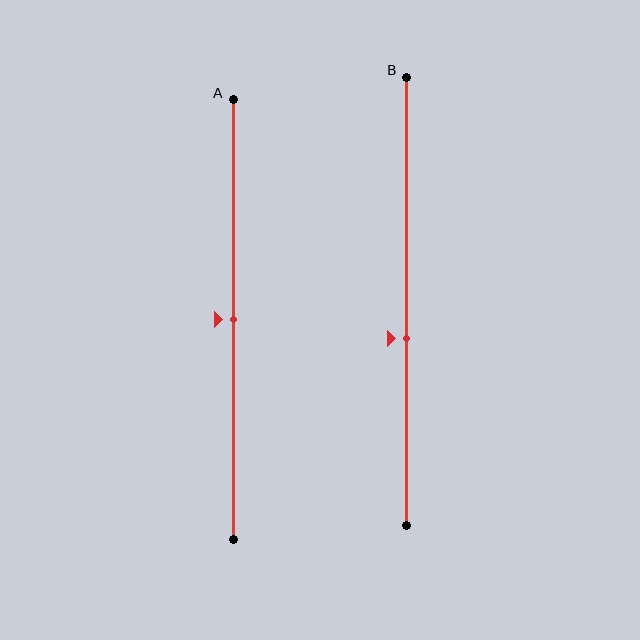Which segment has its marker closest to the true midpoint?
Segment A has its marker closest to the true midpoint.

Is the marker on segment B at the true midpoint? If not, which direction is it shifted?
No, the marker on segment B is shifted downward by about 8% of the segment length.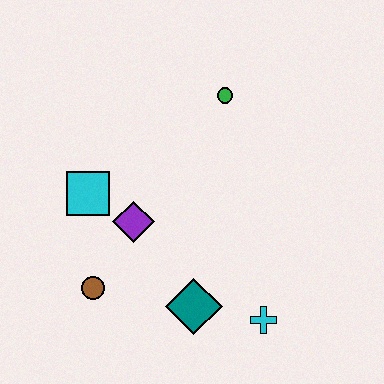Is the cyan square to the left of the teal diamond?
Yes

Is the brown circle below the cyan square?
Yes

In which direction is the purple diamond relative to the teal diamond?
The purple diamond is above the teal diamond.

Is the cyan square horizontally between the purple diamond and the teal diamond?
No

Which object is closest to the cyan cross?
The teal diamond is closest to the cyan cross.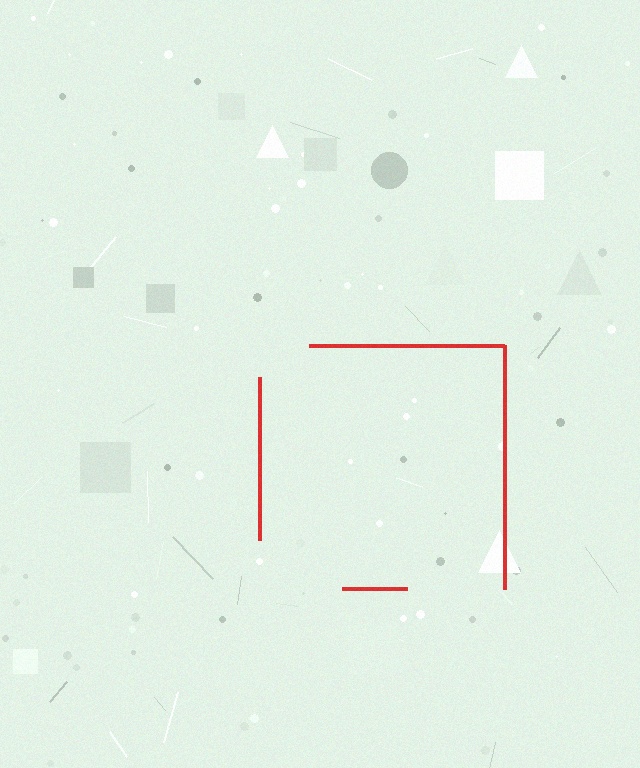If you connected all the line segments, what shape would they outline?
They would outline a square.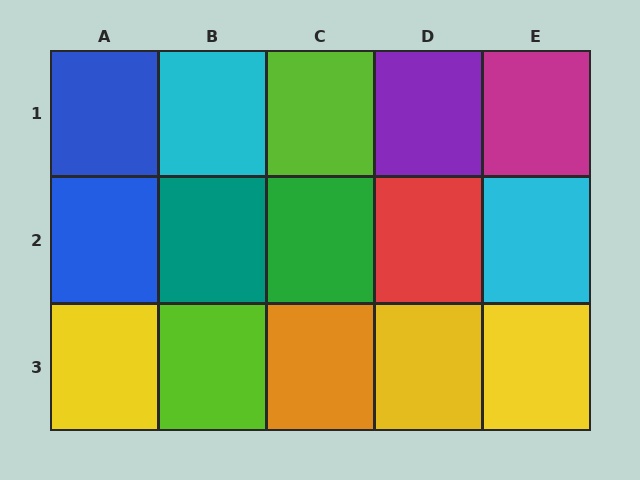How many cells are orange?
1 cell is orange.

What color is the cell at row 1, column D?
Purple.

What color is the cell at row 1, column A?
Blue.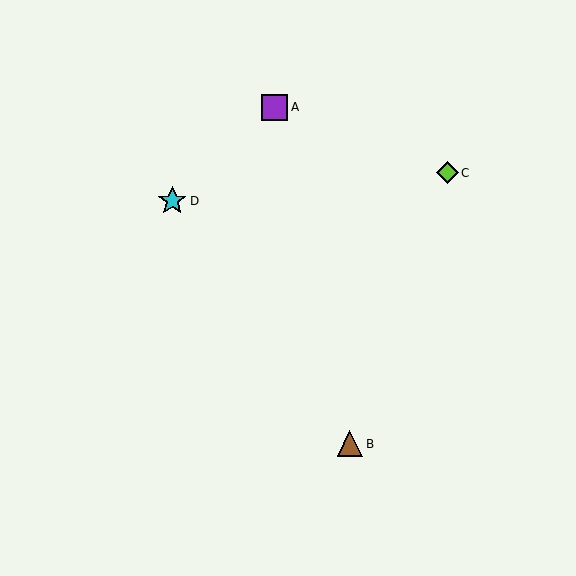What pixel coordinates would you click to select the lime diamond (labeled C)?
Click at (447, 173) to select the lime diamond C.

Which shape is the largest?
The cyan star (labeled D) is the largest.